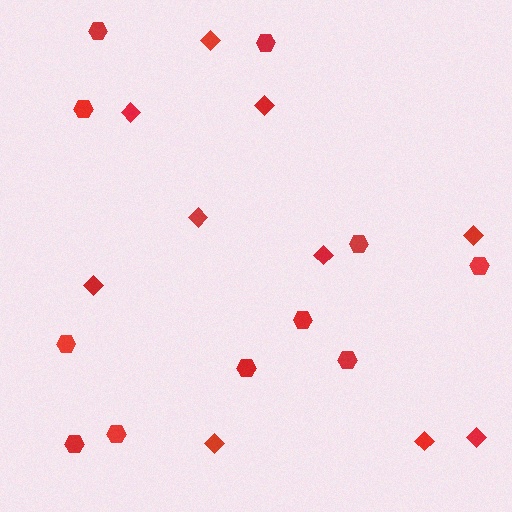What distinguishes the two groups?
There are 2 groups: one group of hexagons (11) and one group of diamonds (10).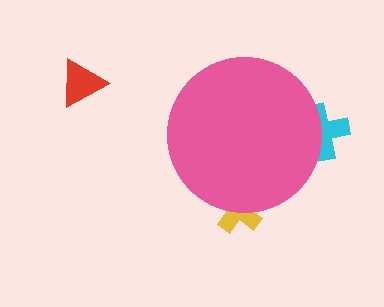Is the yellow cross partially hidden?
Yes, the yellow cross is partially hidden behind the pink circle.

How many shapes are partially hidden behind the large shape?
2 shapes are partially hidden.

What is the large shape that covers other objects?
A pink circle.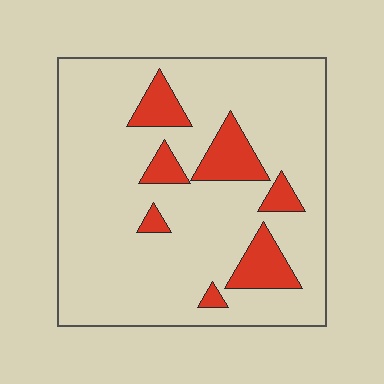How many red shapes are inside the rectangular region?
7.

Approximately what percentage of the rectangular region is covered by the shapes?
Approximately 15%.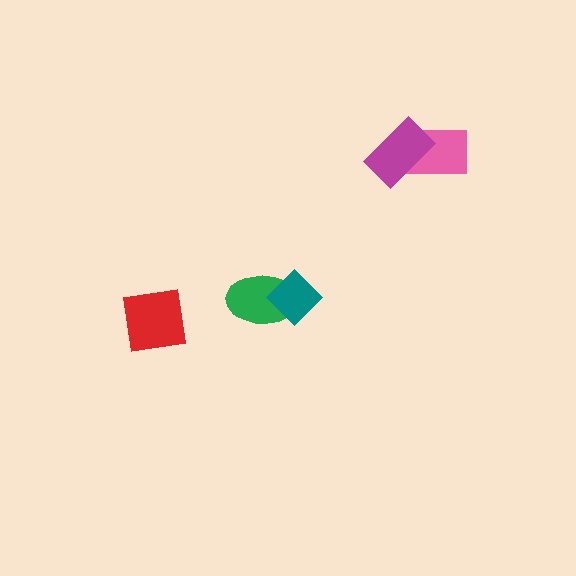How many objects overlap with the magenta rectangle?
1 object overlaps with the magenta rectangle.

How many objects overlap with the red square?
0 objects overlap with the red square.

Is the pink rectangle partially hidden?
Yes, it is partially covered by another shape.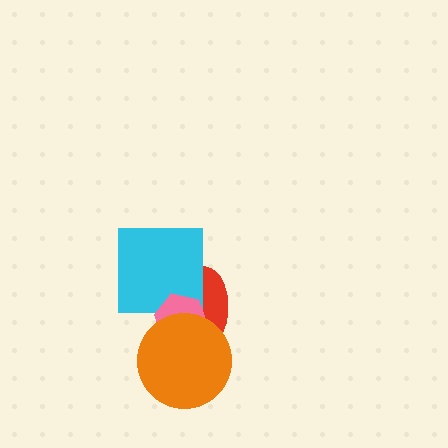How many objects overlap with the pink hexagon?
3 objects overlap with the pink hexagon.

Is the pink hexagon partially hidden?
Yes, it is partially covered by another shape.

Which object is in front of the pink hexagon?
The orange circle is in front of the pink hexagon.